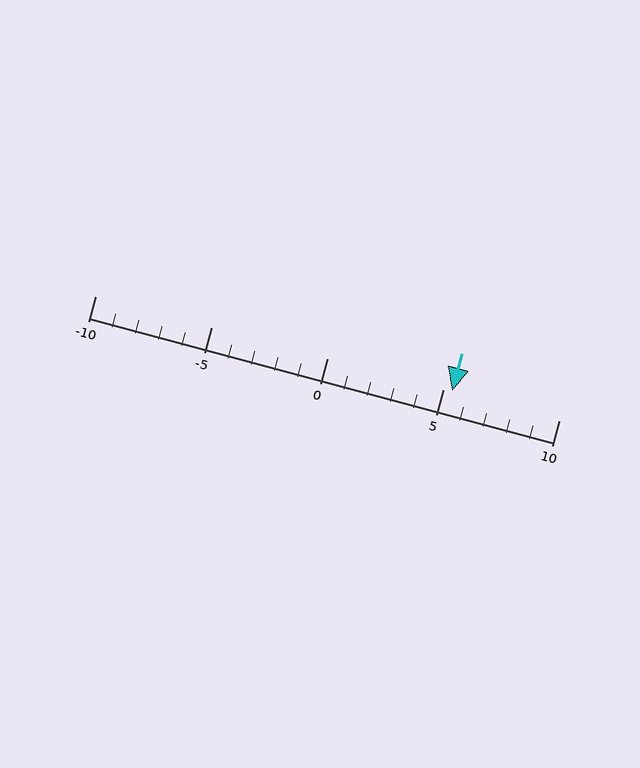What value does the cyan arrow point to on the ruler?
The cyan arrow points to approximately 5.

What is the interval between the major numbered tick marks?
The major tick marks are spaced 5 units apart.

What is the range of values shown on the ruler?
The ruler shows values from -10 to 10.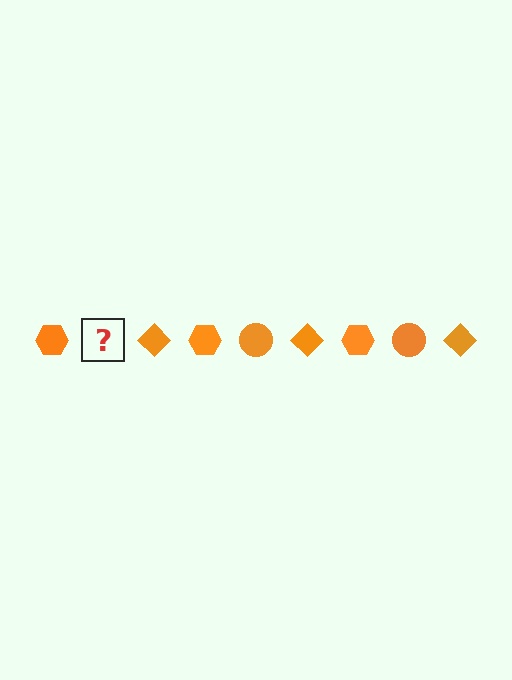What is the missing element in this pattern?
The missing element is an orange circle.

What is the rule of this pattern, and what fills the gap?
The rule is that the pattern cycles through hexagon, circle, diamond shapes in orange. The gap should be filled with an orange circle.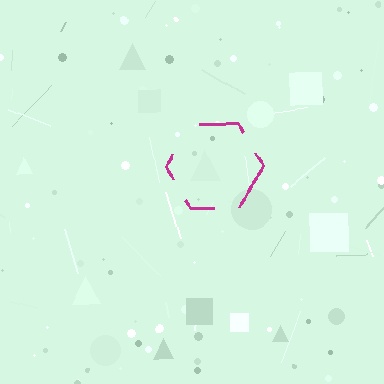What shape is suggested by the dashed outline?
The dashed outline suggests a hexagon.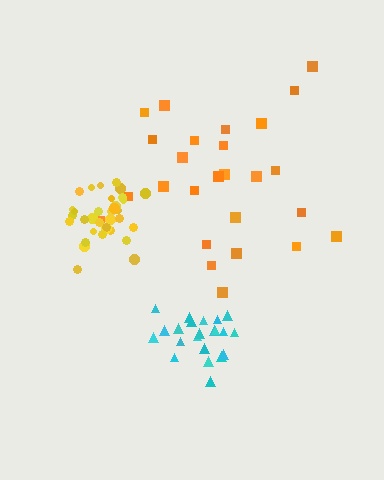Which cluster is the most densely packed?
Yellow.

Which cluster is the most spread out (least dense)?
Orange.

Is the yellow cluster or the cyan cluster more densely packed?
Yellow.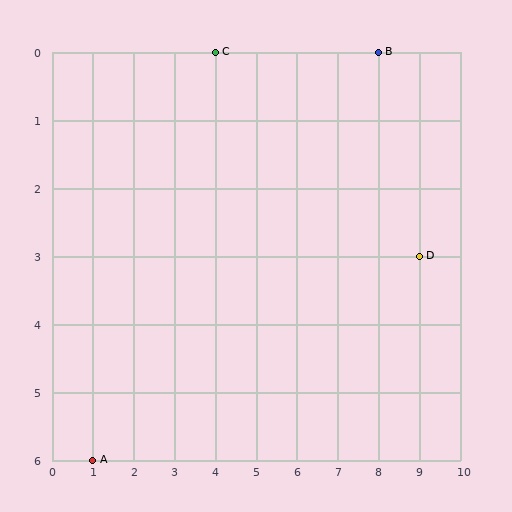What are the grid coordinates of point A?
Point A is at grid coordinates (1, 6).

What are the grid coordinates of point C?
Point C is at grid coordinates (4, 0).